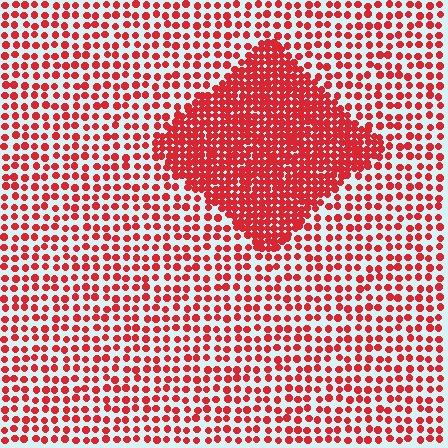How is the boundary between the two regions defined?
The boundary is defined by a change in element density (approximately 2.3x ratio). All elements are the same color, size, and shape.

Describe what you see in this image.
The image contains small red elements arranged at two different densities. A diamond-shaped region is visible where the elements are more densely packed than the surrounding area.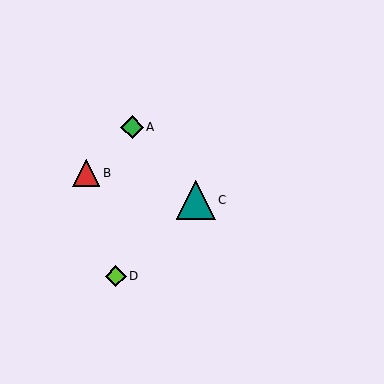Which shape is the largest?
The teal triangle (labeled C) is the largest.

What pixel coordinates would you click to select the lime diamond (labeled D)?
Click at (116, 276) to select the lime diamond D.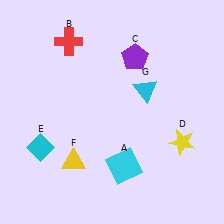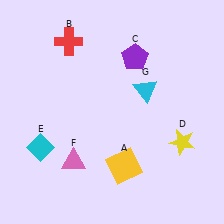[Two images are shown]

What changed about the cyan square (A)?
In Image 1, A is cyan. In Image 2, it changed to yellow.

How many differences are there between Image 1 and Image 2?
There are 2 differences between the two images.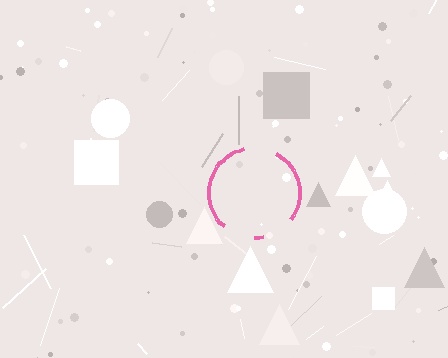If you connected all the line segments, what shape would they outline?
They would outline a circle.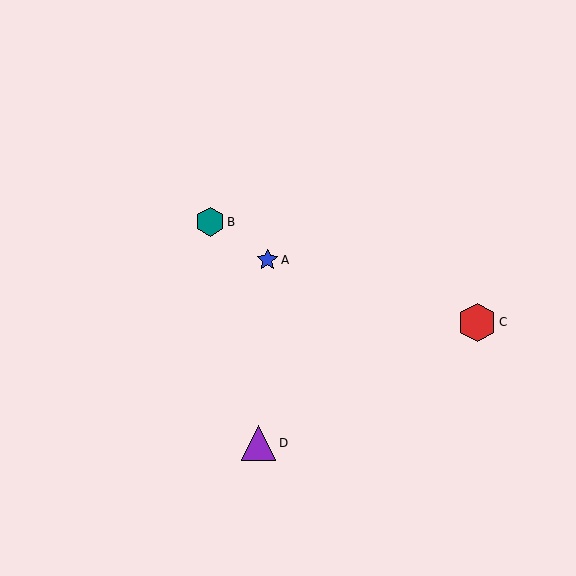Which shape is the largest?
The red hexagon (labeled C) is the largest.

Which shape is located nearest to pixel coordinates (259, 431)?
The purple triangle (labeled D) at (258, 443) is nearest to that location.